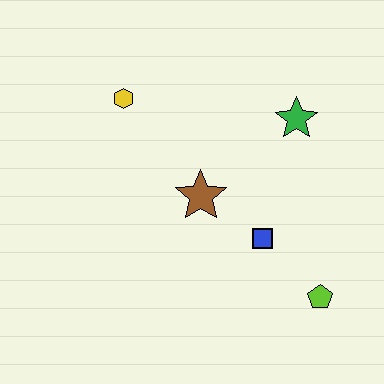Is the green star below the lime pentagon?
No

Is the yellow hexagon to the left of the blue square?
Yes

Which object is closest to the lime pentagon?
The blue square is closest to the lime pentagon.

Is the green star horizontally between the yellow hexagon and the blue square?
No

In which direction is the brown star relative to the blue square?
The brown star is to the left of the blue square.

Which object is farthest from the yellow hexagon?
The lime pentagon is farthest from the yellow hexagon.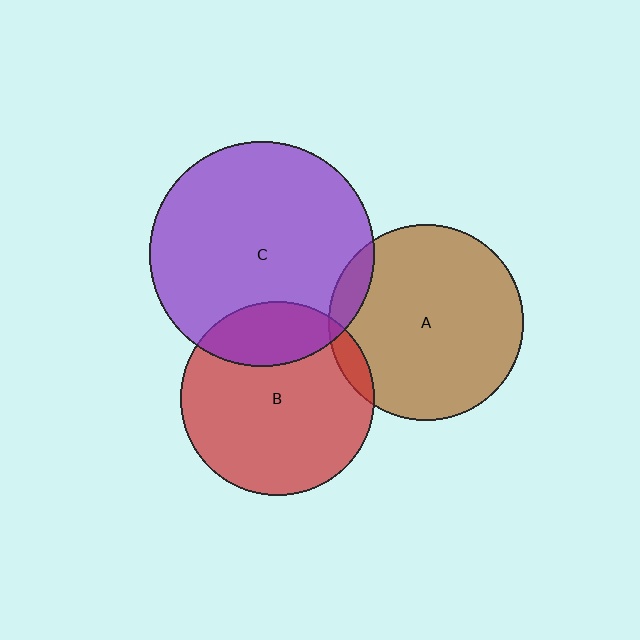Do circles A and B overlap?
Yes.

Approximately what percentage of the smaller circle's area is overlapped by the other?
Approximately 5%.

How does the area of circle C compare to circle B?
Approximately 1.3 times.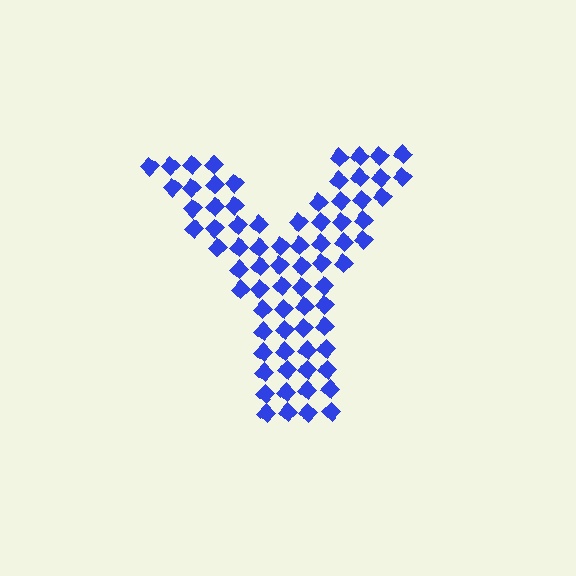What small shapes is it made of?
It is made of small diamonds.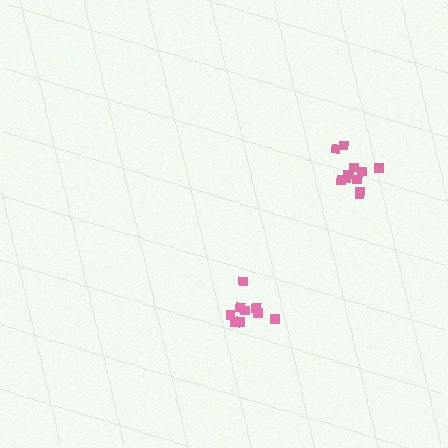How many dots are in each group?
Group 1: 9 dots, Group 2: 12 dots (21 total).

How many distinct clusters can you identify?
There are 2 distinct clusters.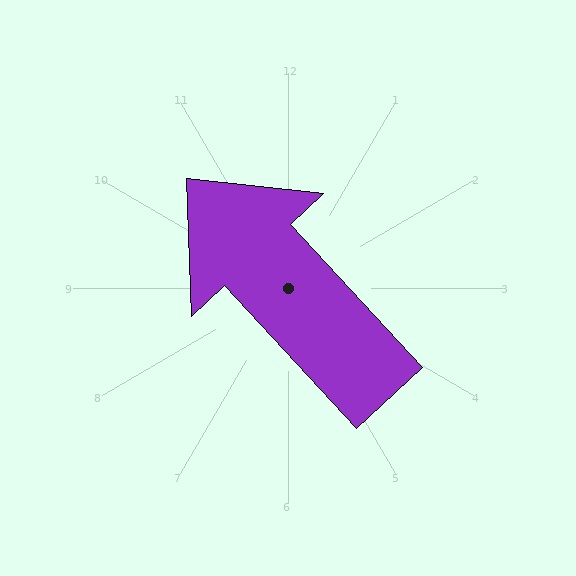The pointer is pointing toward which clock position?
Roughly 11 o'clock.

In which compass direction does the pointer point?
Northwest.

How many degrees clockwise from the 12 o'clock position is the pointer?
Approximately 317 degrees.